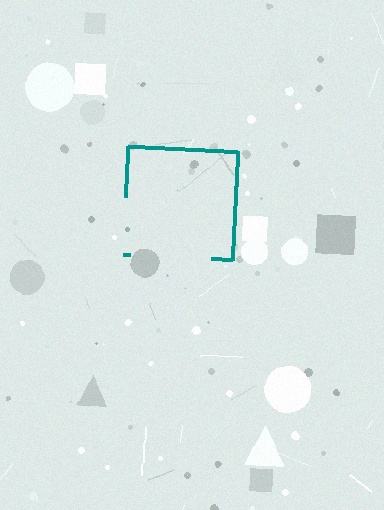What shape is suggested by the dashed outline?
The dashed outline suggests a square.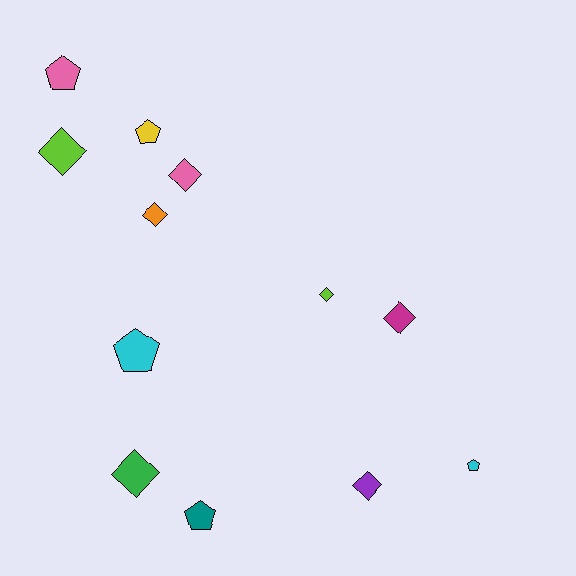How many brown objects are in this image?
There are no brown objects.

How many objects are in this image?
There are 12 objects.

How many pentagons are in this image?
There are 5 pentagons.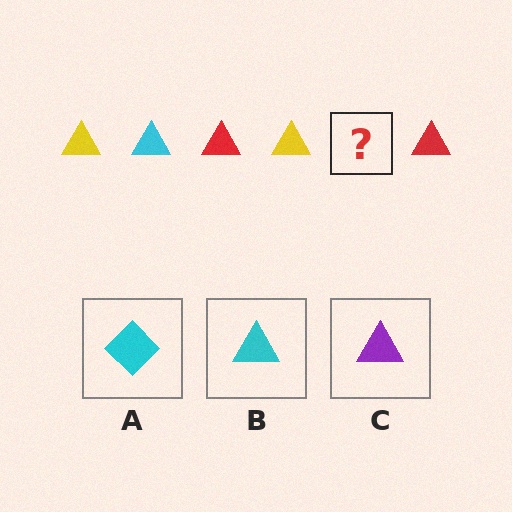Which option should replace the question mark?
Option B.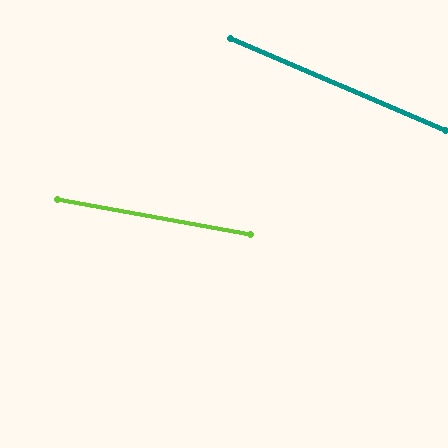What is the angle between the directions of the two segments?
Approximately 13 degrees.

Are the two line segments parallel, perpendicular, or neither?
Neither parallel nor perpendicular — they differ by about 13°.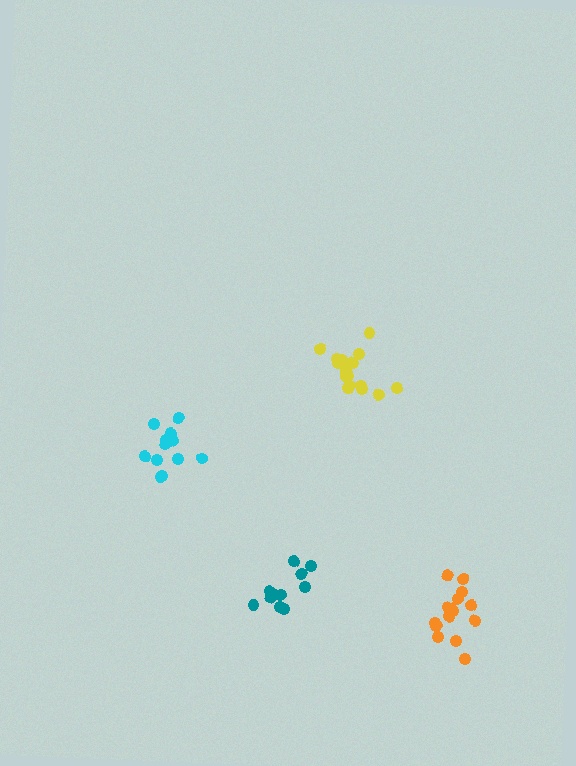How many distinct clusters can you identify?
There are 4 distinct clusters.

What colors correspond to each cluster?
The clusters are colored: cyan, yellow, orange, teal.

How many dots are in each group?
Group 1: 13 dots, Group 2: 17 dots, Group 3: 15 dots, Group 4: 13 dots (58 total).